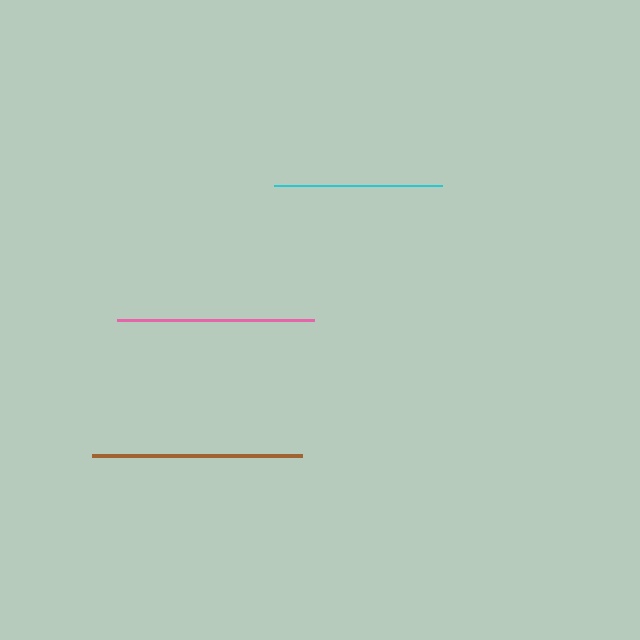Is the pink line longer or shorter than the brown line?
The brown line is longer than the pink line.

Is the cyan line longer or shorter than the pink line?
The pink line is longer than the cyan line.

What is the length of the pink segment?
The pink segment is approximately 197 pixels long.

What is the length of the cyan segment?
The cyan segment is approximately 168 pixels long.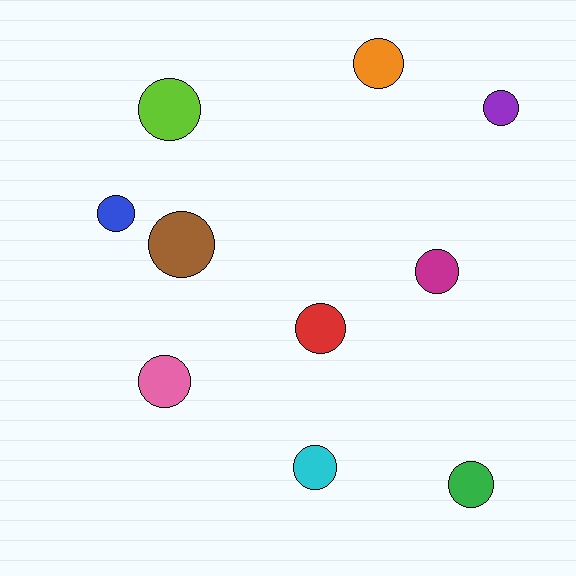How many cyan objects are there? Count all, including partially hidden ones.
There is 1 cyan object.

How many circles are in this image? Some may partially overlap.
There are 10 circles.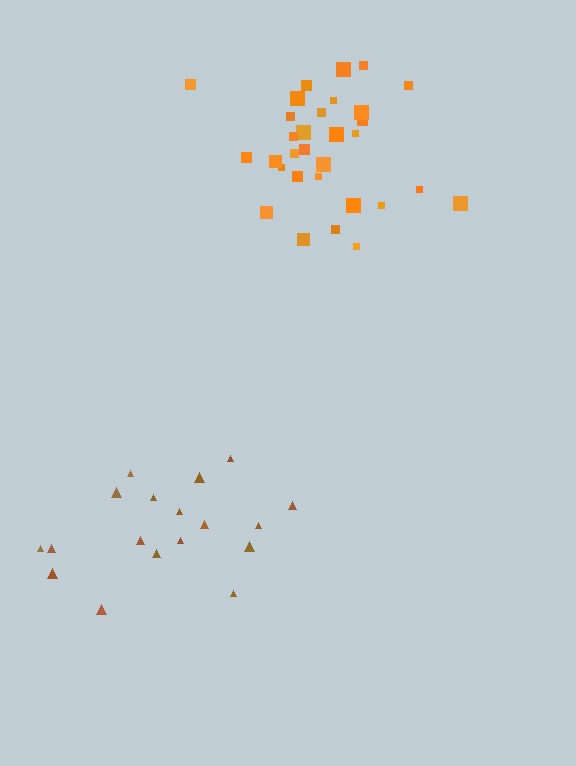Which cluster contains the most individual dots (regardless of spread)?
Orange (31).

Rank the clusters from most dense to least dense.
orange, brown.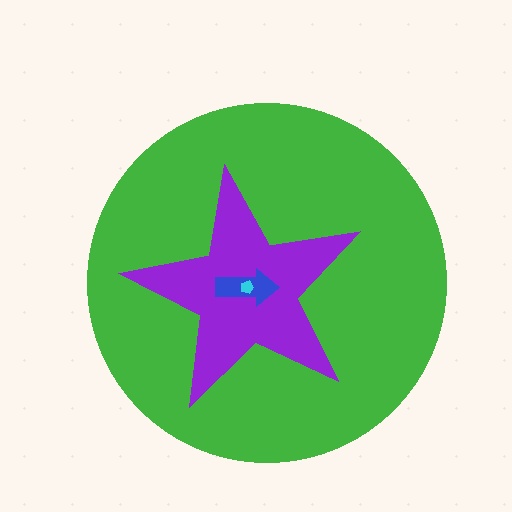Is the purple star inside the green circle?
Yes.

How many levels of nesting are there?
4.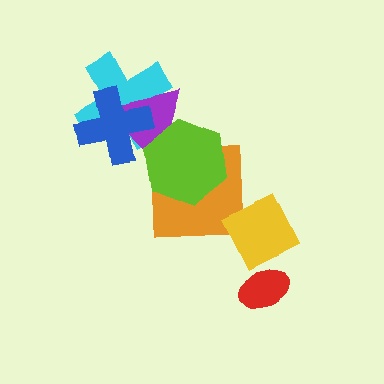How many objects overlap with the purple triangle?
3 objects overlap with the purple triangle.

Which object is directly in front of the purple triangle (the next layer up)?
The blue cross is directly in front of the purple triangle.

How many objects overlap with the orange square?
2 objects overlap with the orange square.